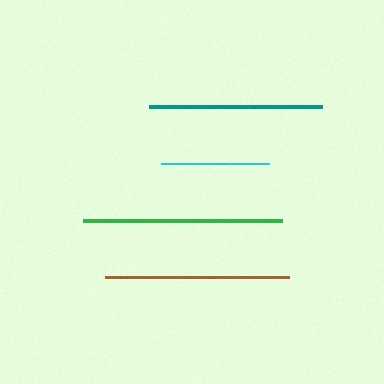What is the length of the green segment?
The green segment is approximately 199 pixels long.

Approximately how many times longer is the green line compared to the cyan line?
The green line is approximately 1.8 times the length of the cyan line.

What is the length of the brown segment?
The brown segment is approximately 183 pixels long.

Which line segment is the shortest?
The cyan line is the shortest at approximately 109 pixels.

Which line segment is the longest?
The green line is the longest at approximately 199 pixels.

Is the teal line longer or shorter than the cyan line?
The teal line is longer than the cyan line.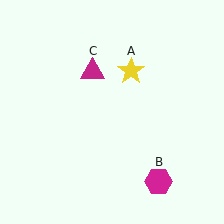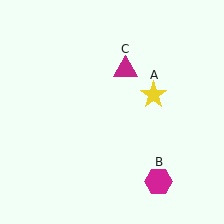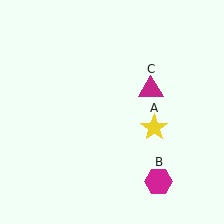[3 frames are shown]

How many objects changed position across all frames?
2 objects changed position: yellow star (object A), magenta triangle (object C).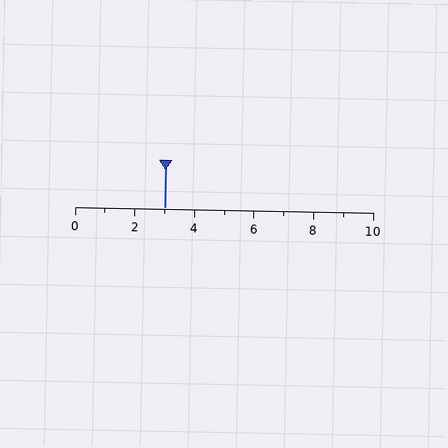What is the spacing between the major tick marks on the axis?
The major ticks are spaced 2 apart.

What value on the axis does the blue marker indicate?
The marker indicates approximately 3.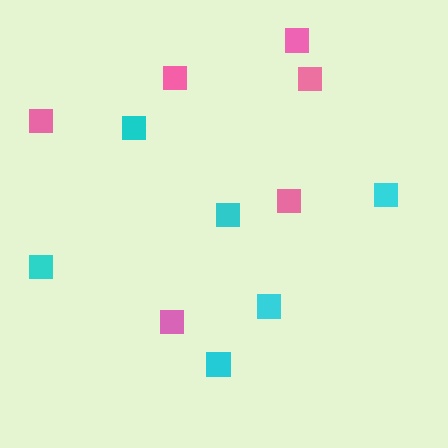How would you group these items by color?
There are 2 groups: one group of cyan squares (6) and one group of pink squares (6).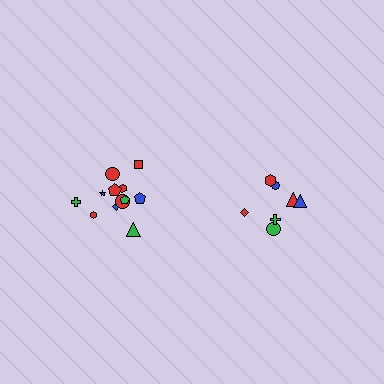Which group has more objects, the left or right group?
The left group.